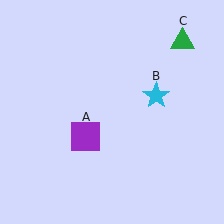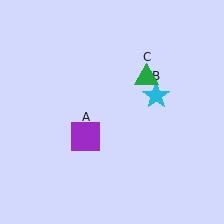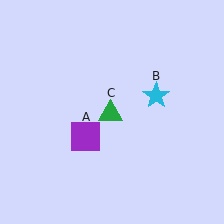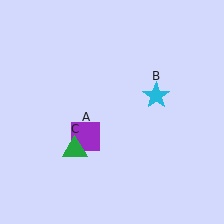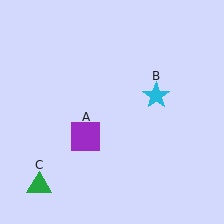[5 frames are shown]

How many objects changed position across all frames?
1 object changed position: green triangle (object C).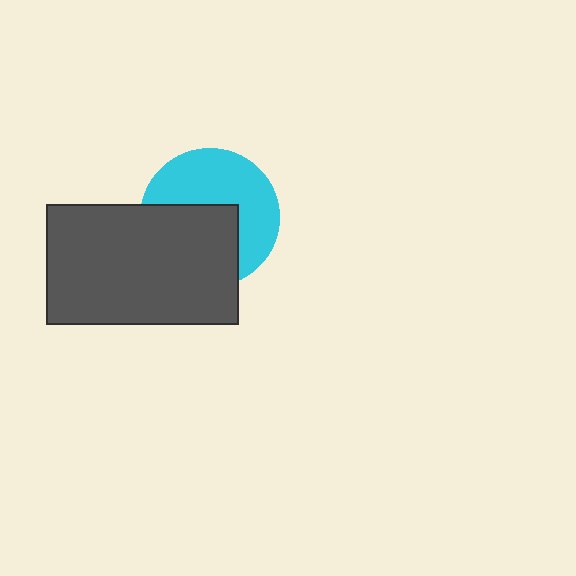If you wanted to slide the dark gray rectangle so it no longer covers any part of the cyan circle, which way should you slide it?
Slide it down — that is the most direct way to separate the two shapes.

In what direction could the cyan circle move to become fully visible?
The cyan circle could move up. That would shift it out from behind the dark gray rectangle entirely.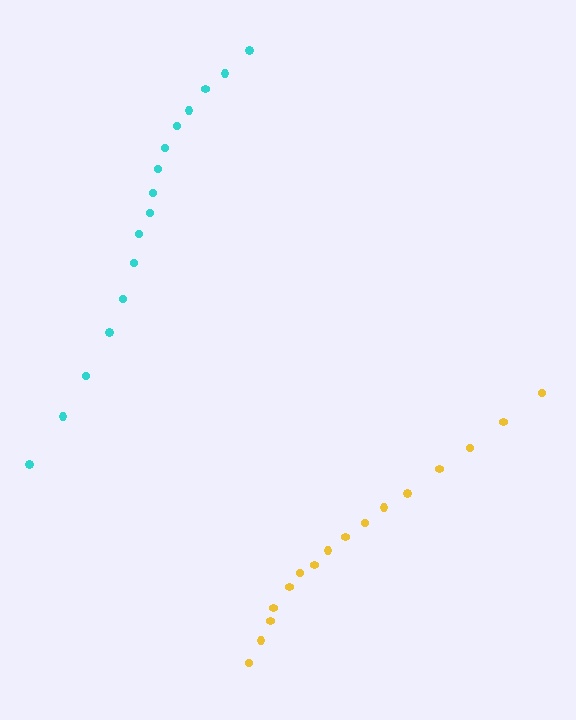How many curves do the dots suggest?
There are 2 distinct paths.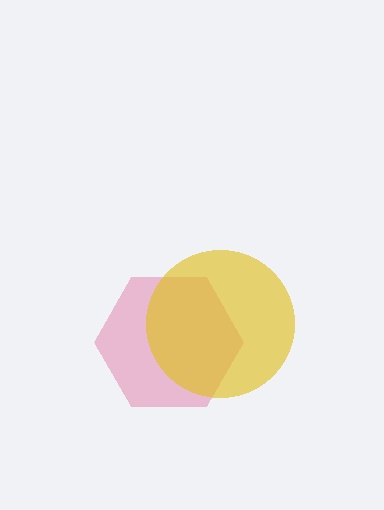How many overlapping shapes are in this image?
There are 2 overlapping shapes in the image.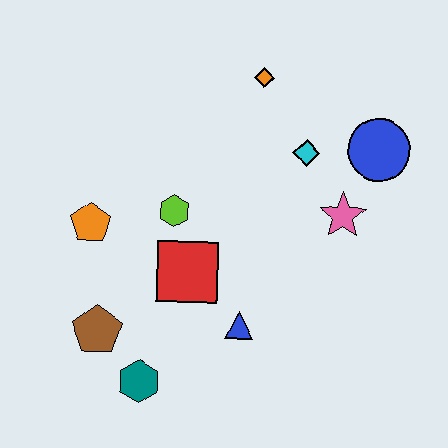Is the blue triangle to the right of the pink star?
No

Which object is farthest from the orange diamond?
The teal hexagon is farthest from the orange diamond.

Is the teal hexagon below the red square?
Yes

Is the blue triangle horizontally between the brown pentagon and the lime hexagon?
No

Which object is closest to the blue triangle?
The red square is closest to the blue triangle.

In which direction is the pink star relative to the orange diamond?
The pink star is below the orange diamond.